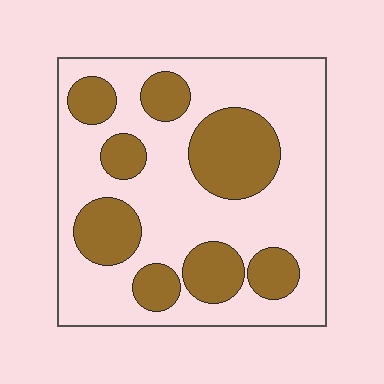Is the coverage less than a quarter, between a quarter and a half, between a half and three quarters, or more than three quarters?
Between a quarter and a half.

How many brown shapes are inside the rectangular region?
8.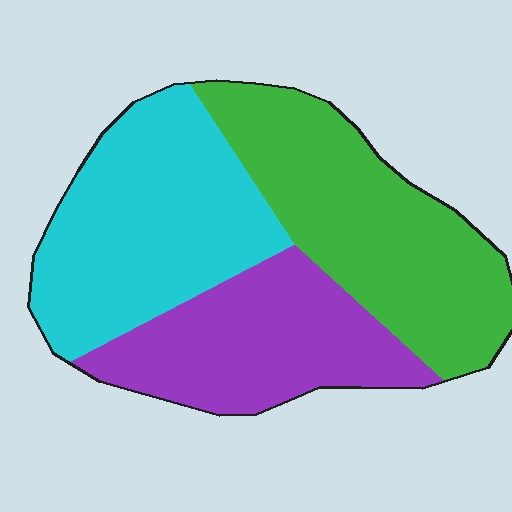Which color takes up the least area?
Purple, at roughly 30%.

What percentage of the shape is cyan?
Cyan takes up about three eighths (3/8) of the shape.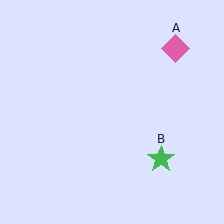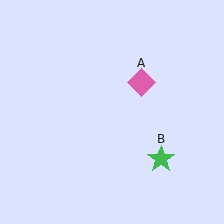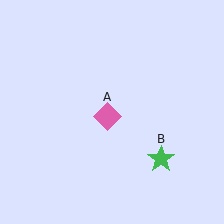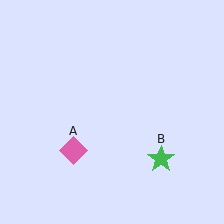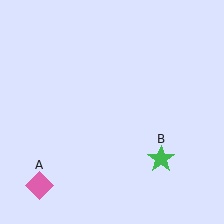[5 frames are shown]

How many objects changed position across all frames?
1 object changed position: pink diamond (object A).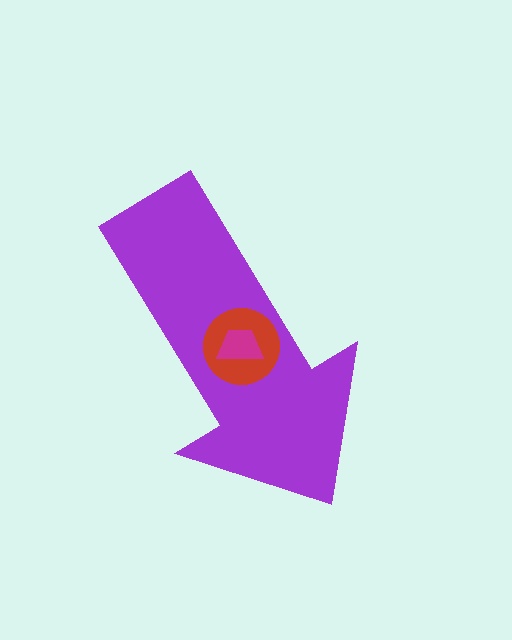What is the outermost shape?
The purple arrow.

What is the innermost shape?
The magenta trapezoid.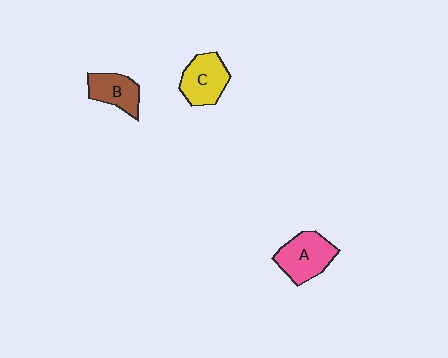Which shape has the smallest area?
Shape B (brown).